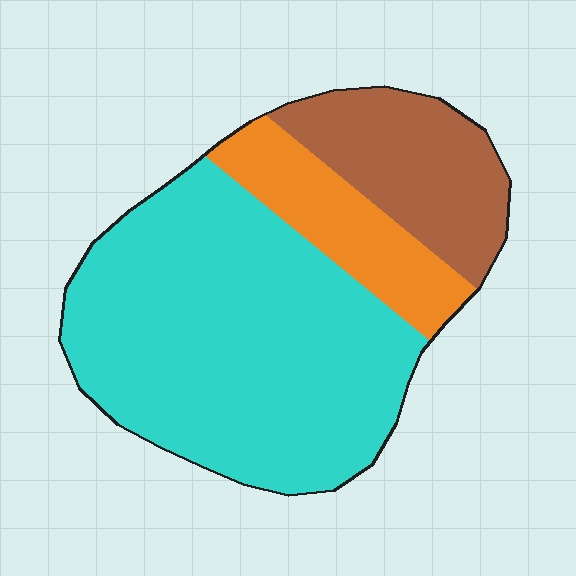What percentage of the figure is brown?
Brown takes up about one fifth (1/5) of the figure.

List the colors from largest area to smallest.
From largest to smallest: cyan, brown, orange.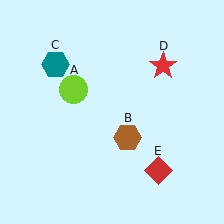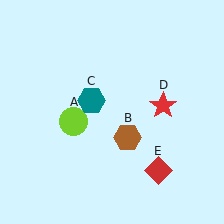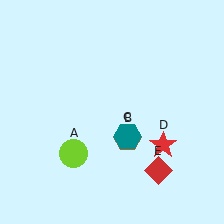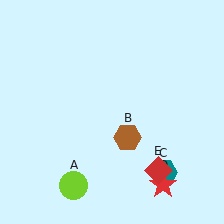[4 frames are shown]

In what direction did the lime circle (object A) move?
The lime circle (object A) moved down.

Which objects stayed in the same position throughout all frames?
Brown hexagon (object B) and red diamond (object E) remained stationary.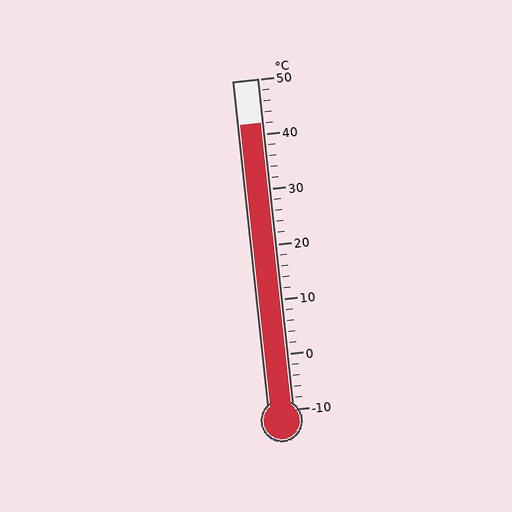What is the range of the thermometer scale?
The thermometer scale ranges from -10°C to 50°C.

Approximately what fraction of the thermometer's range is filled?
The thermometer is filled to approximately 85% of its range.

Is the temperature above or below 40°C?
The temperature is above 40°C.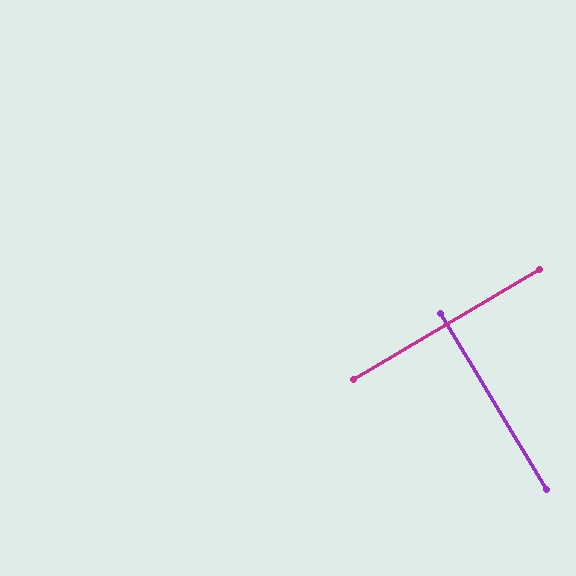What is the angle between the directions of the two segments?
Approximately 90 degrees.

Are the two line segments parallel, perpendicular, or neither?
Perpendicular — they meet at approximately 90°.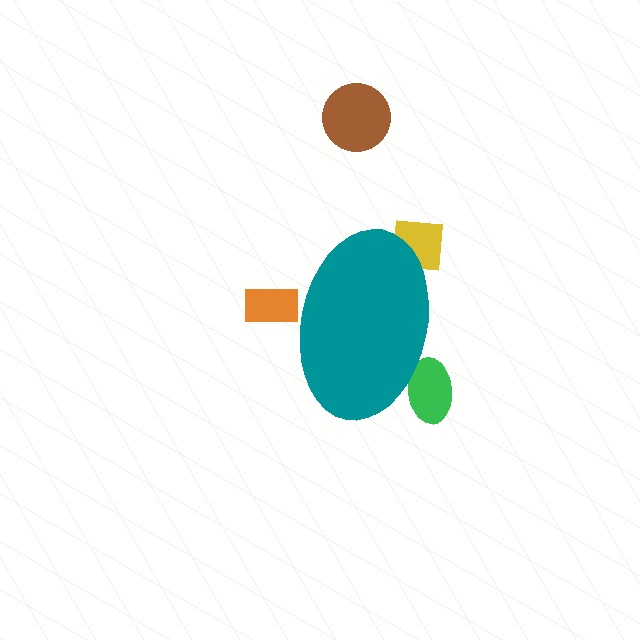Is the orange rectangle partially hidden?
Yes, the orange rectangle is partially hidden behind the teal ellipse.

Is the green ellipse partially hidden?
Yes, the green ellipse is partially hidden behind the teal ellipse.